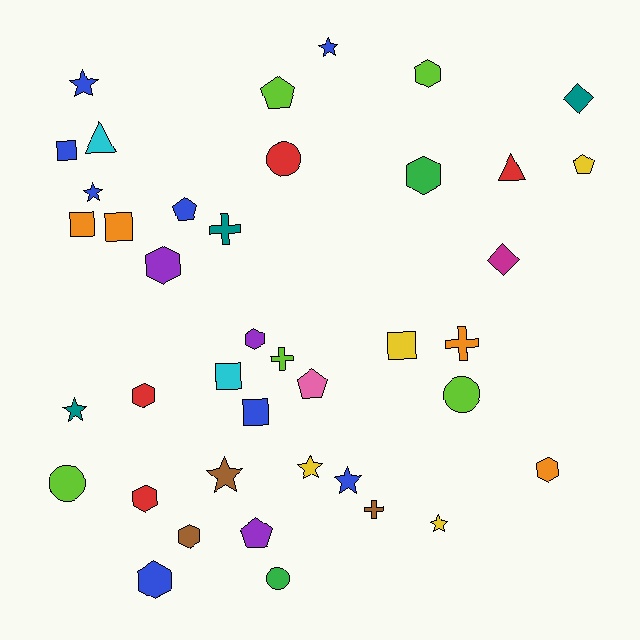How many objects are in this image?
There are 40 objects.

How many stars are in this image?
There are 8 stars.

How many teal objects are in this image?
There are 3 teal objects.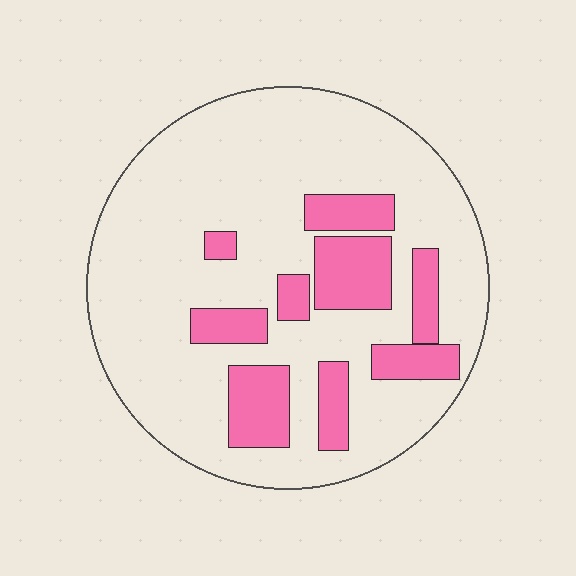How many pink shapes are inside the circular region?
9.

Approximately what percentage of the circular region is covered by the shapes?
Approximately 20%.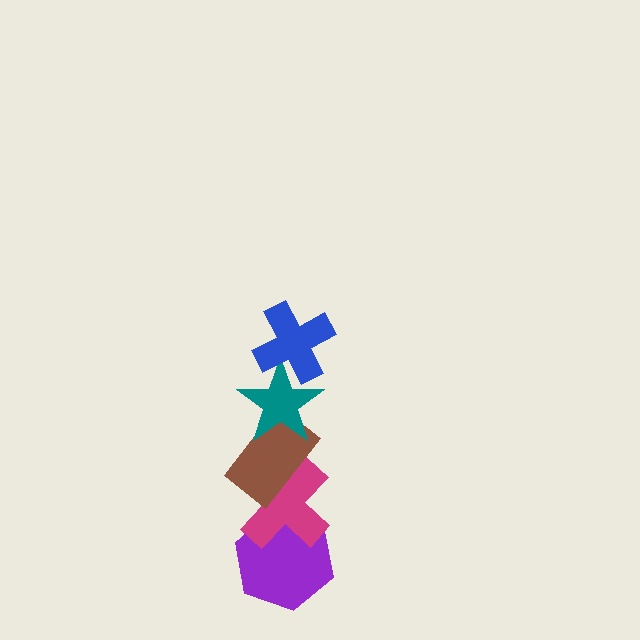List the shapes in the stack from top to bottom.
From top to bottom: the blue cross, the teal star, the brown rectangle, the magenta cross, the purple hexagon.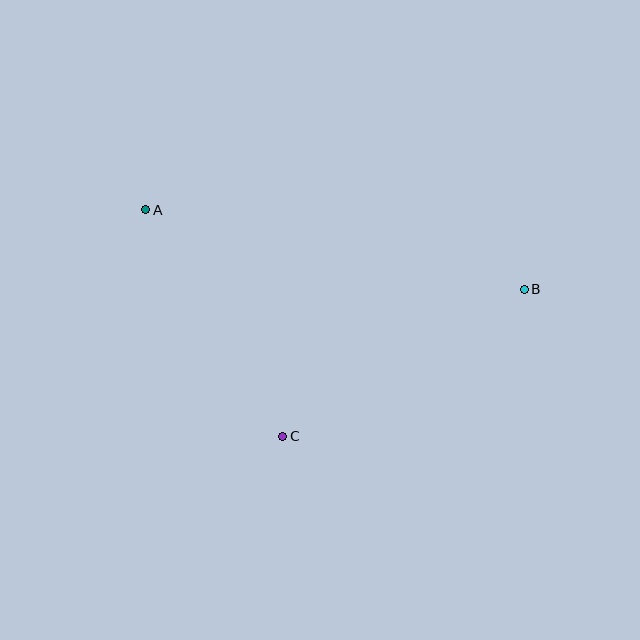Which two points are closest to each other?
Points A and C are closest to each other.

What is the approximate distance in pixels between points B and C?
The distance between B and C is approximately 283 pixels.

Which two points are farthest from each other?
Points A and B are farthest from each other.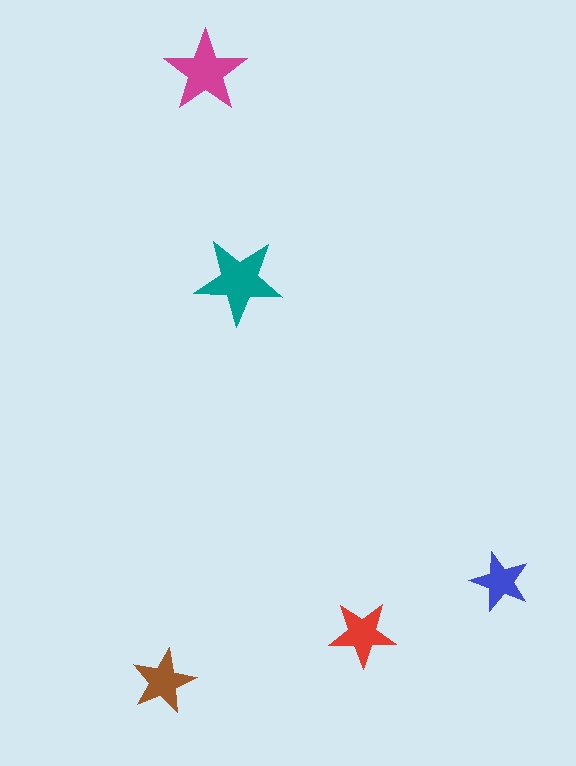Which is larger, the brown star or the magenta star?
The magenta one.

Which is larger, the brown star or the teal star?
The teal one.